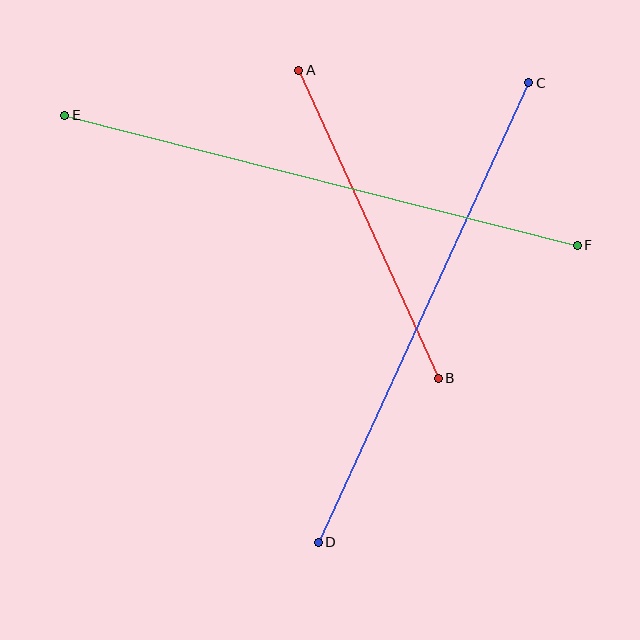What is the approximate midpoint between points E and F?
The midpoint is at approximately (321, 180) pixels.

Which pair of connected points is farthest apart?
Points E and F are farthest apart.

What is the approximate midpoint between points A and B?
The midpoint is at approximately (368, 224) pixels.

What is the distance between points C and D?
The distance is approximately 506 pixels.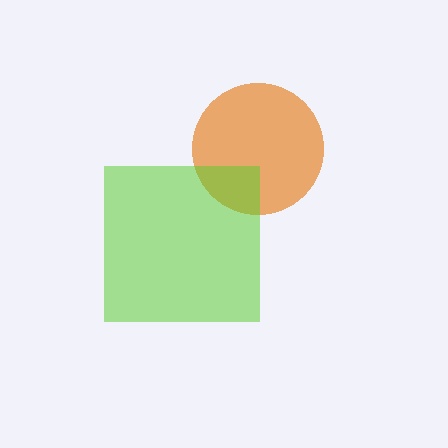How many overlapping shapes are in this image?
There are 2 overlapping shapes in the image.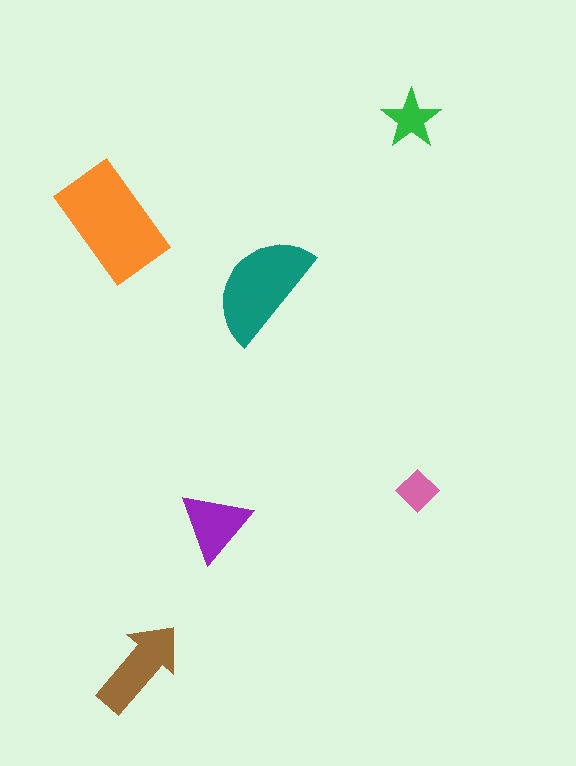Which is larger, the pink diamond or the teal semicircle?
The teal semicircle.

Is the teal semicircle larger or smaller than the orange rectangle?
Smaller.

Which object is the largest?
The orange rectangle.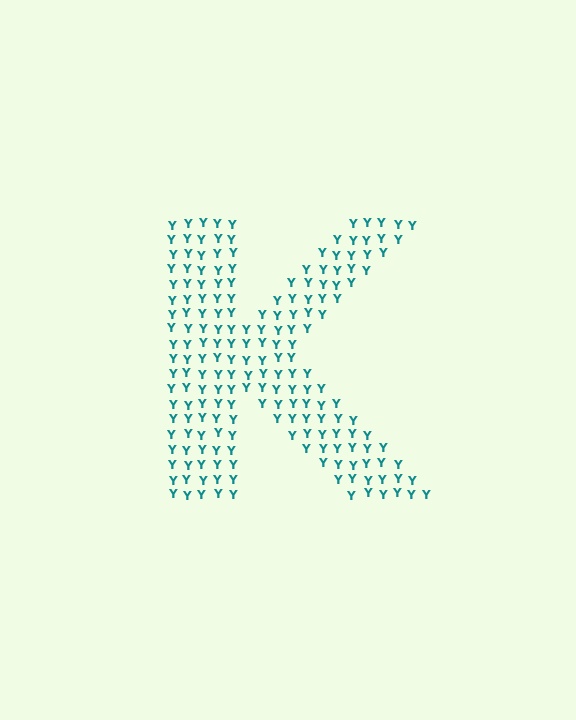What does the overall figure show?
The overall figure shows the letter K.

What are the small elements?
The small elements are letter Y's.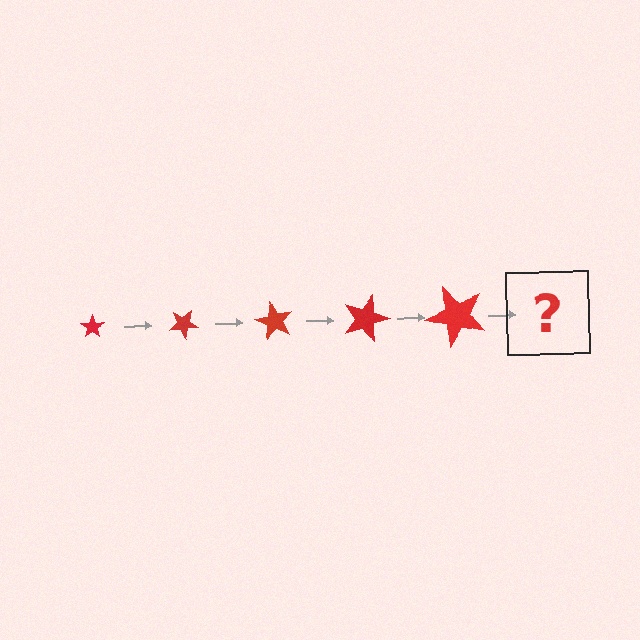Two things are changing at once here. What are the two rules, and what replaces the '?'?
The two rules are that the star grows larger each step and it rotates 30 degrees each step. The '?' should be a star, larger than the previous one and rotated 150 degrees from the start.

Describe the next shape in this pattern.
It should be a star, larger than the previous one and rotated 150 degrees from the start.